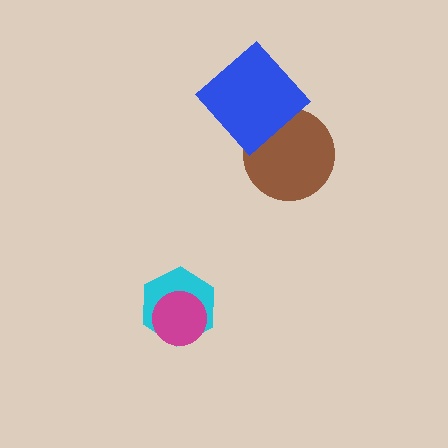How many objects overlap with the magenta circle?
1 object overlaps with the magenta circle.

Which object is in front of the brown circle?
The blue diamond is in front of the brown circle.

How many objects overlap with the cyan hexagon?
1 object overlaps with the cyan hexagon.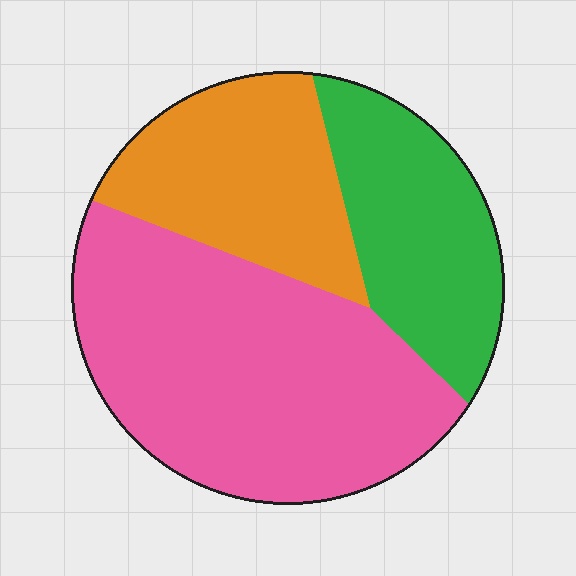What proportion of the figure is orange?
Orange takes up about one quarter (1/4) of the figure.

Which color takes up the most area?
Pink, at roughly 50%.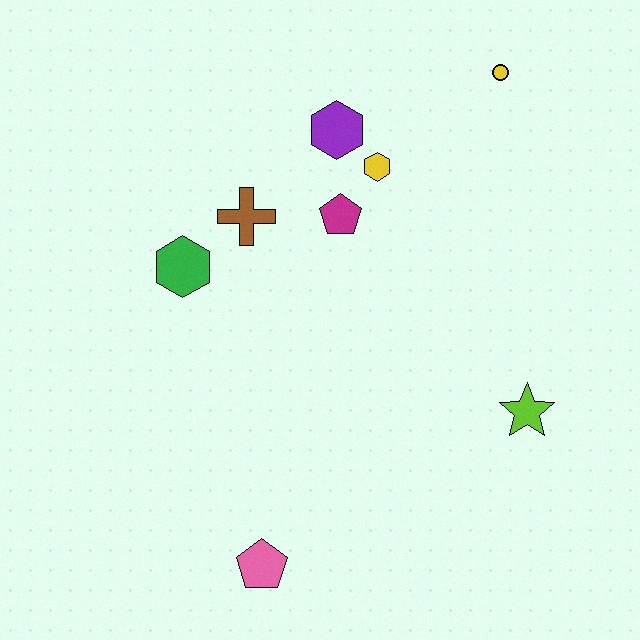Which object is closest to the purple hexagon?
The yellow hexagon is closest to the purple hexagon.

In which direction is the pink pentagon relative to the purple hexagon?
The pink pentagon is below the purple hexagon.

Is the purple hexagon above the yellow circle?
No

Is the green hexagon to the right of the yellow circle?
No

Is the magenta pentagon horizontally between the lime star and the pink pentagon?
Yes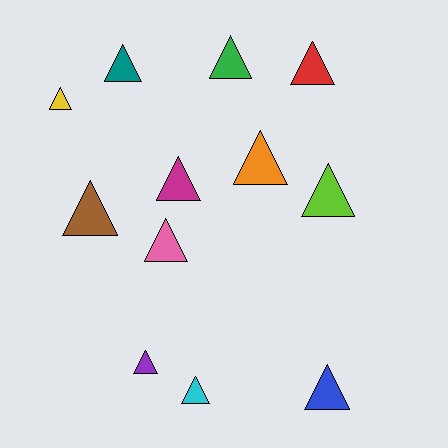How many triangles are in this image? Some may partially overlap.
There are 12 triangles.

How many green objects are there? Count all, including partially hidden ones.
There is 1 green object.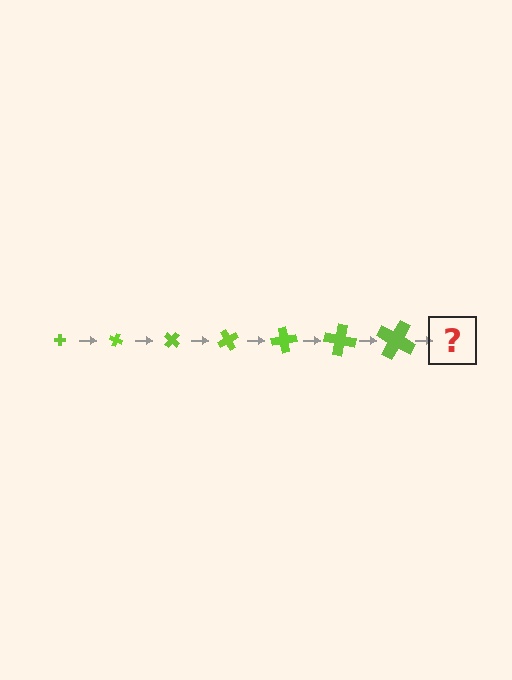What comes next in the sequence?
The next element should be a cross, larger than the previous one and rotated 140 degrees from the start.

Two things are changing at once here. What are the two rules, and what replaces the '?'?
The two rules are that the cross grows larger each step and it rotates 20 degrees each step. The '?' should be a cross, larger than the previous one and rotated 140 degrees from the start.